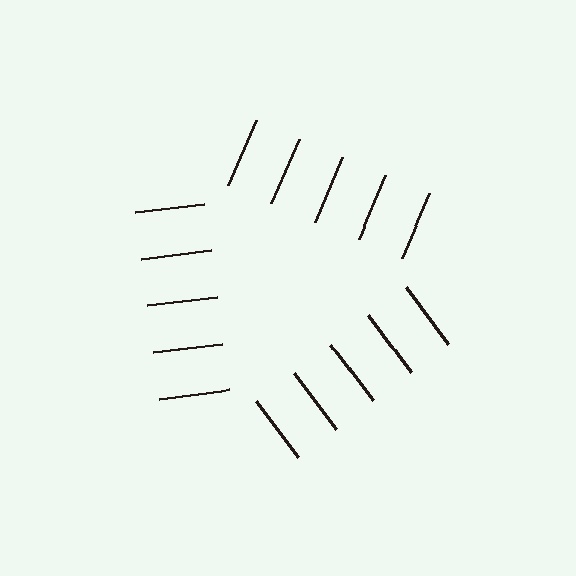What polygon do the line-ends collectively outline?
An illusory triangle — the line segments terminate on its edges but no continuous stroke is drawn.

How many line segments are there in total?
15 — 5 along each of the 3 edges.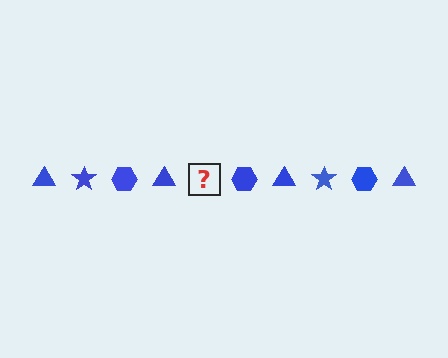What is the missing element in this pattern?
The missing element is a blue star.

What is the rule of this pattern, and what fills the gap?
The rule is that the pattern cycles through triangle, star, hexagon shapes in blue. The gap should be filled with a blue star.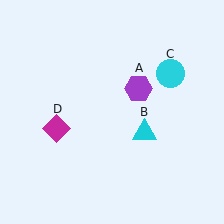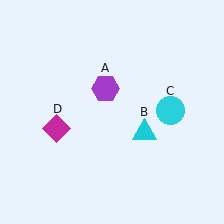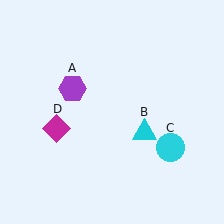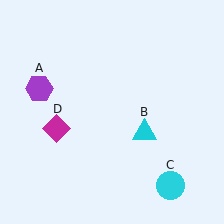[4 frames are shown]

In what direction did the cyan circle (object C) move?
The cyan circle (object C) moved down.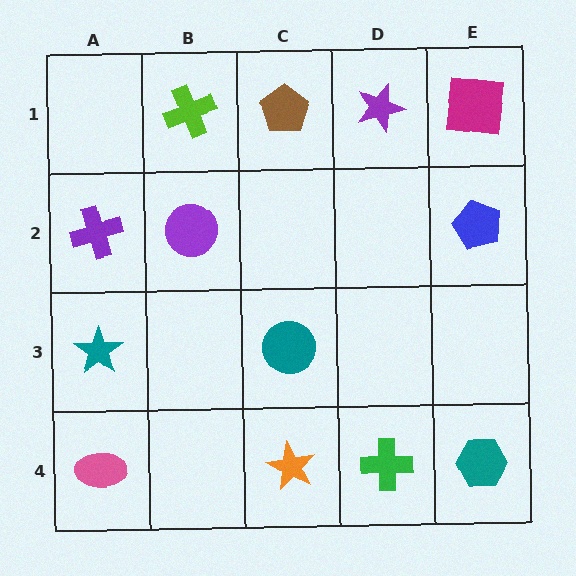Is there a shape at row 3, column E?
No, that cell is empty.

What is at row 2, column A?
A purple cross.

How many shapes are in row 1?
4 shapes.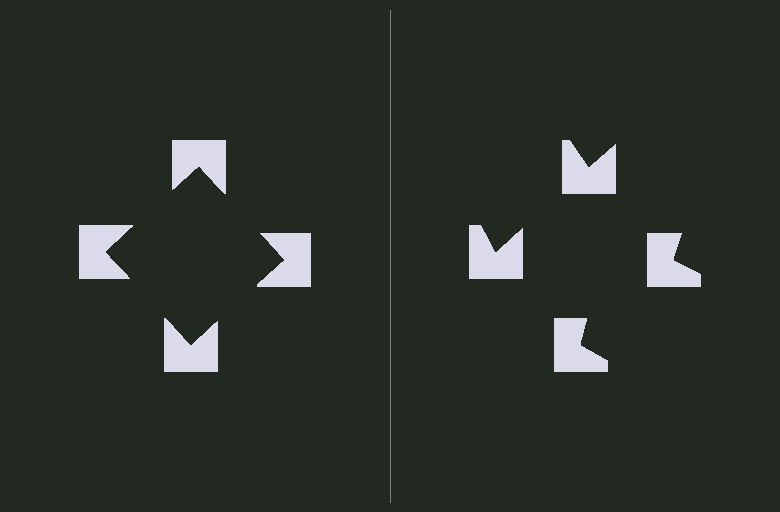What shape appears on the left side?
An illusory square.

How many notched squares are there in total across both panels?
8 — 4 on each side.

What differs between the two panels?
The notched squares are positioned identically on both sides; only the wedge orientations differ. On the left they align to a square; on the right they are misaligned.